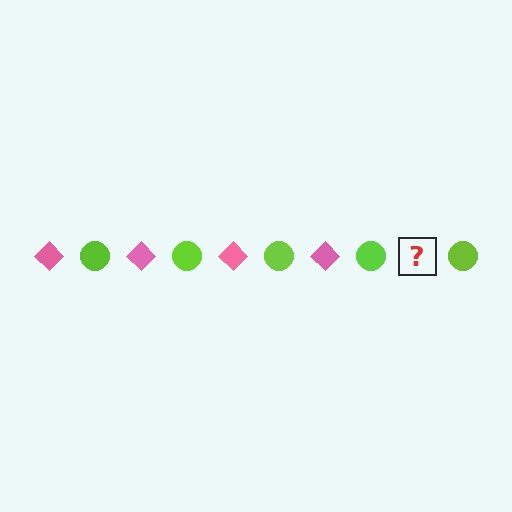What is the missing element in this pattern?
The missing element is a pink diamond.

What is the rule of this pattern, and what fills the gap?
The rule is that the pattern alternates between pink diamond and lime circle. The gap should be filled with a pink diamond.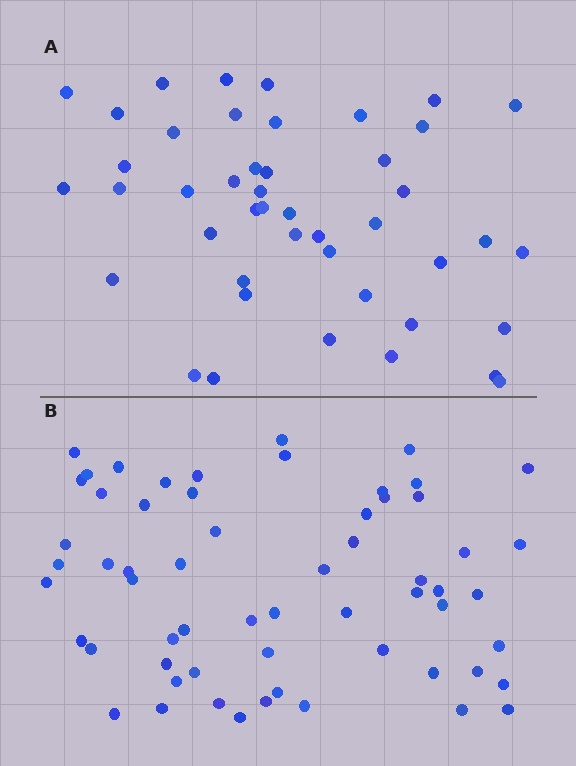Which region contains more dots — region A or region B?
Region B (the bottom region) has more dots.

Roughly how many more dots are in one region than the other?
Region B has approximately 15 more dots than region A.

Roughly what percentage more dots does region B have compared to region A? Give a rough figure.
About 35% more.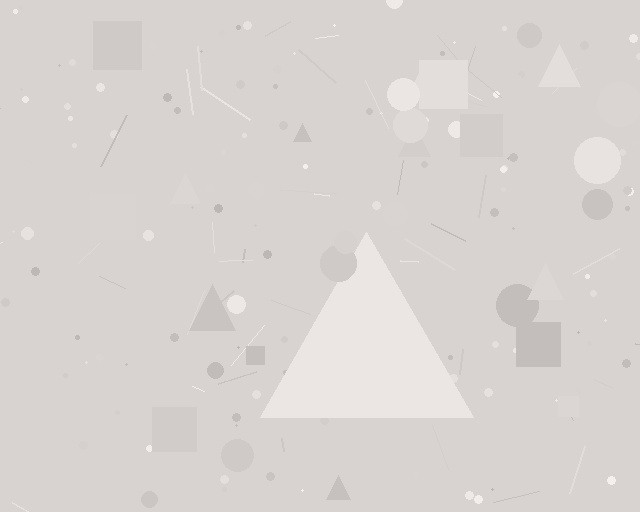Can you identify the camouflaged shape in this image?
The camouflaged shape is a triangle.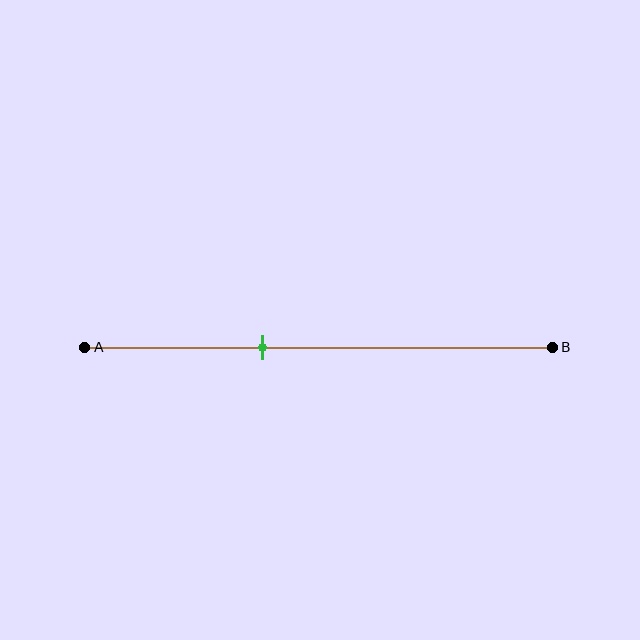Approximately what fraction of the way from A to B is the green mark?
The green mark is approximately 40% of the way from A to B.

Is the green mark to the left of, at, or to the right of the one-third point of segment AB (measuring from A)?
The green mark is to the right of the one-third point of segment AB.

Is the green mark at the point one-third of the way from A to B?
No, the mark is at about 40% from A, not at the 33% one-third point.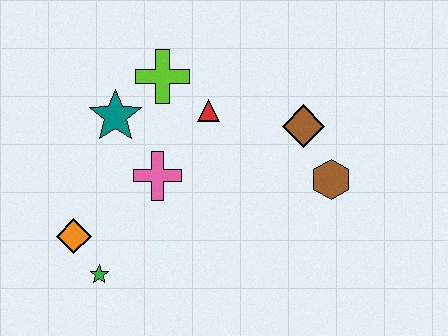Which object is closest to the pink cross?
The teal star is closest to the pink cross.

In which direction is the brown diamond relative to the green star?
The brown diamond is to the right of the green star.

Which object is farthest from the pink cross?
The brown hexagon is farthest from the pink cross.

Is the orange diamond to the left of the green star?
Yes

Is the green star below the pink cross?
Yes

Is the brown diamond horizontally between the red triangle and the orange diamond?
No